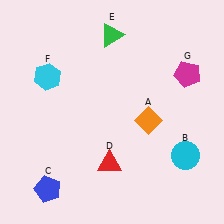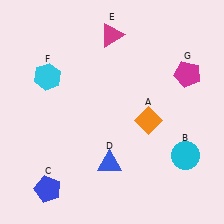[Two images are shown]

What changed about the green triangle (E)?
In Image 1, E is green. In Image 2, it changed to magenta.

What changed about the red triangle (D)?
In Image 1, D is red. In Image 2, it changed to blue.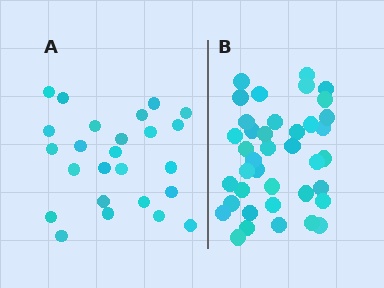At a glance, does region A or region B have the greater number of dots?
Region B (the right region) has more dots.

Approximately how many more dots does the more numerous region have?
Region B has approximately 15 more dots than region A.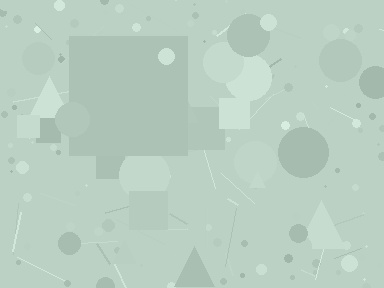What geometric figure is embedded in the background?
A square is embedded in the background.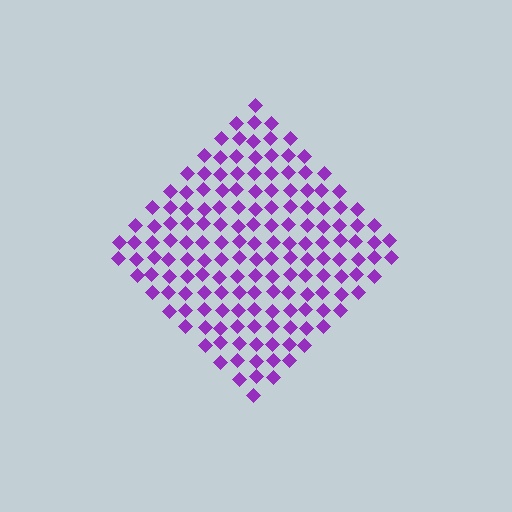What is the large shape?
The large shape is a diamond.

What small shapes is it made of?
It is made of small diamonds.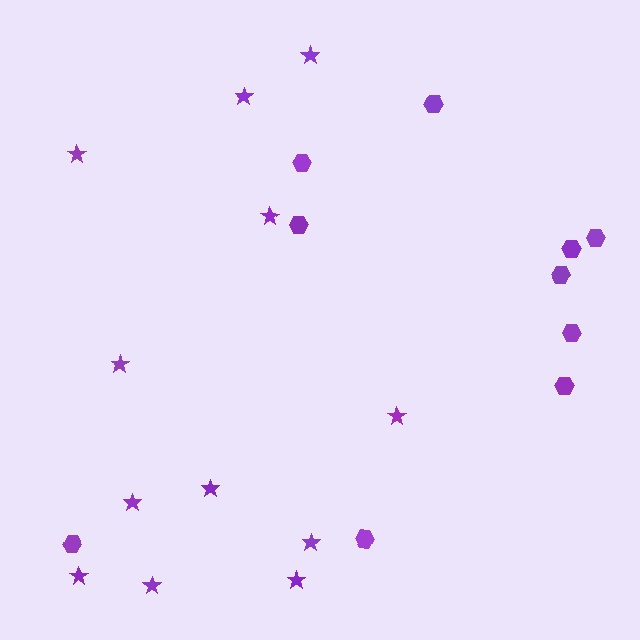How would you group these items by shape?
There are 2 groups: one group of stars (12) and one group of hexagons (10).